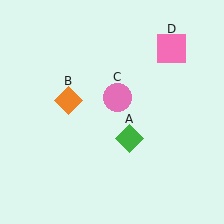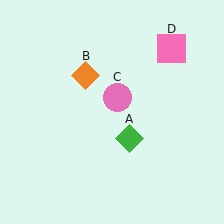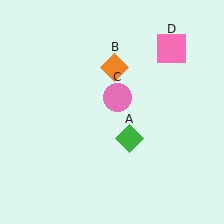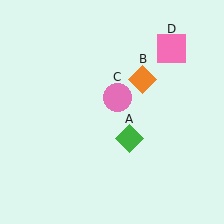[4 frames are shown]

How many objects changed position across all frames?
1 object changed position: orange diamond (object B).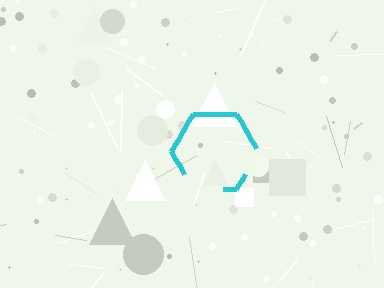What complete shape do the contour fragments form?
The contour fragments form a hexagon.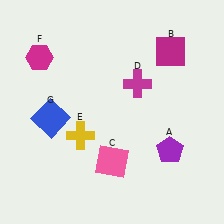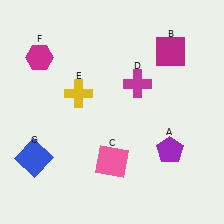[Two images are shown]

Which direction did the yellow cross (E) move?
The yellow cross (E) moved up.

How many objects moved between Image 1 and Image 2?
2 objects moved between the two images.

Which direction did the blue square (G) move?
The blue square (G) moved down.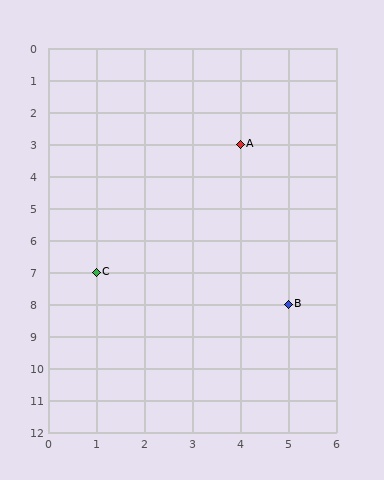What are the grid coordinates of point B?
Point B is at grid coordinates (5, 8).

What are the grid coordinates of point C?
Point C is at grid coordinates (1, 7).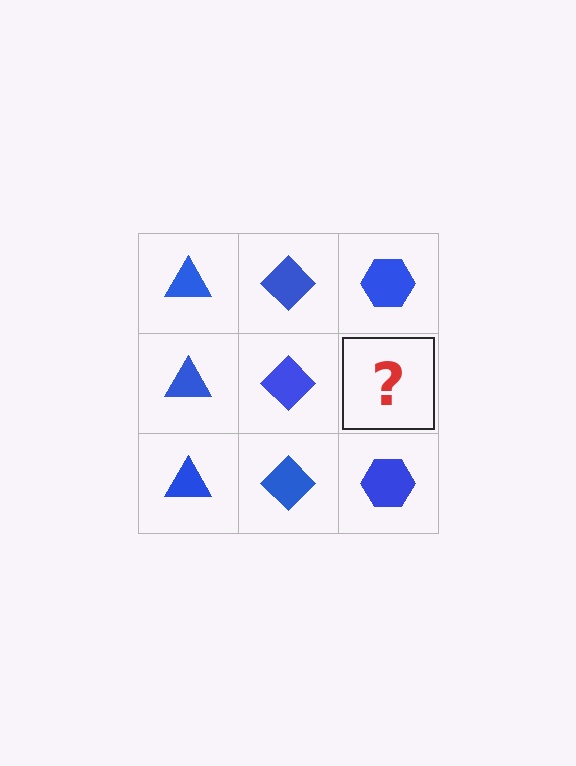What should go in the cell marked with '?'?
The missing cell should contain a blue hexagon.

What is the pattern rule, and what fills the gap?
The rule is that each column has a consistent shape. The gap should be filled with a blue hexagon.